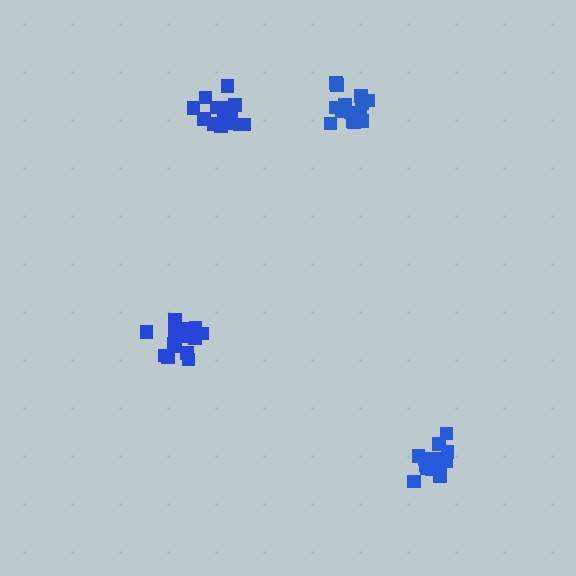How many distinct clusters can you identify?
There are 4 distinct clusters.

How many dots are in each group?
Group 1: 18 dots, Group 2: 17 dots, Group 3: 15 dots, Group 4: 15 dots (65 total).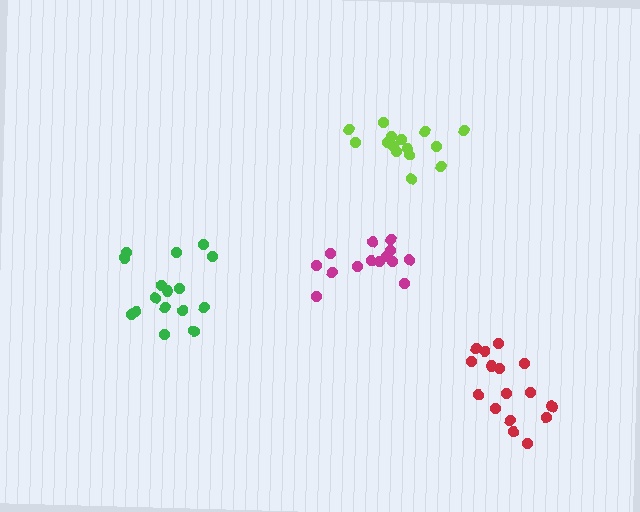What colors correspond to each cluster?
The clusters are colored: green, magenta, red, lime.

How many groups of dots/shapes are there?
There are 4 groups.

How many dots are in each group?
Group 1: 16 dots, Group 2: 14 dots, Group 3: 16 dots, Group 4: 15 dots (61 total).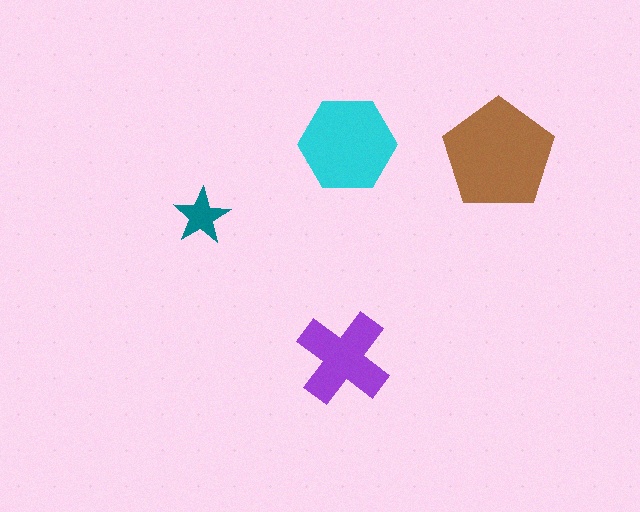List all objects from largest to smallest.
The brown pentagon, the cyan hexagon, the purple cross, the teal star.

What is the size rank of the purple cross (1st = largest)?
3rd.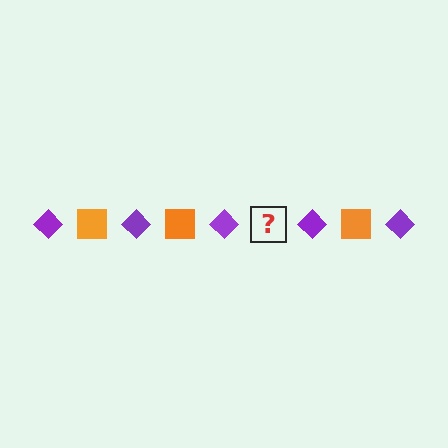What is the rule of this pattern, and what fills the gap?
The rule is that the pattern alternates between purple diamond and orange square. The gap should be filled with an orange square.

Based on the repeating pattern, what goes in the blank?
The blank should be an orange square.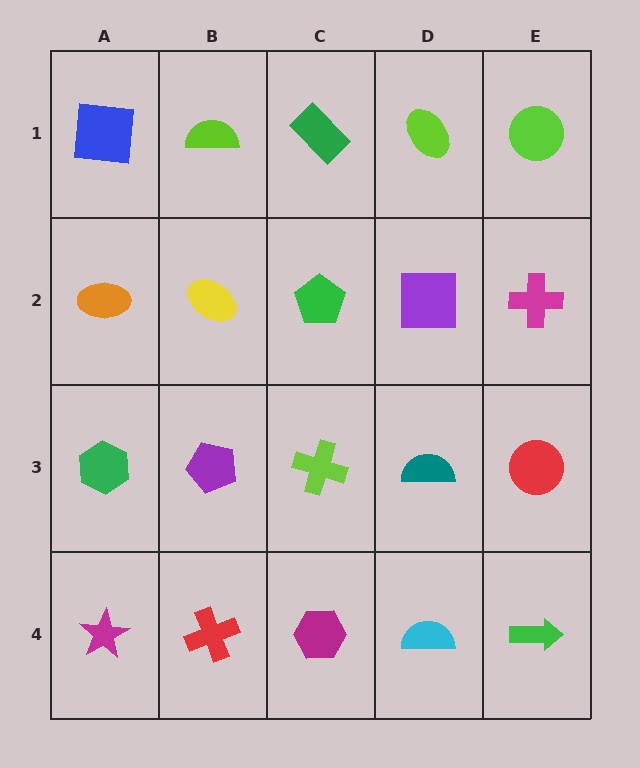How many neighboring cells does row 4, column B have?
3.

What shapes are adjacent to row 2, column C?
A green rectangle (row 1, column C), a lime cross (row 3, column C), a yellow ellipse (row 2, column B), a purple square (row 2, column D).